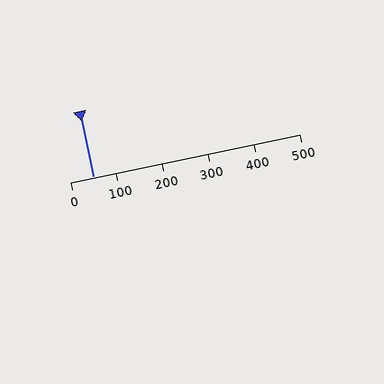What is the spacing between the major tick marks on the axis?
The major ticks are spaced 100 apart.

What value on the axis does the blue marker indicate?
The marker indicates approximately 50.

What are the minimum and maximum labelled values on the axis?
The axis runs from 0 to 500.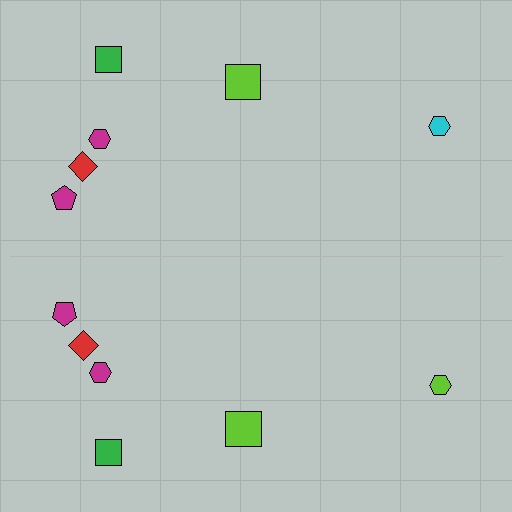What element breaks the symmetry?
The lime hexagon on the bottom side breaks the symmetry — its mirror counterpart is cyan.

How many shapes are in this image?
There are 12 shapes in this image.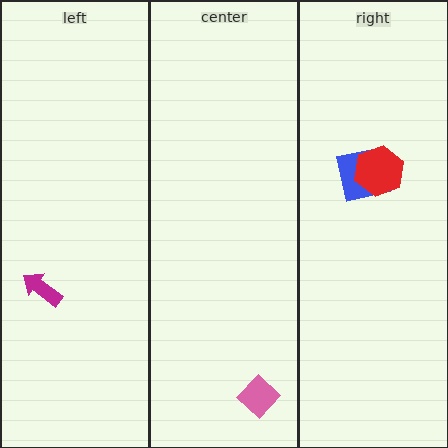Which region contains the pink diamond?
The center region.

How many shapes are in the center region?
1.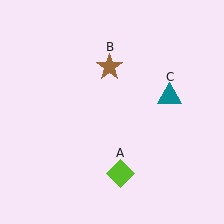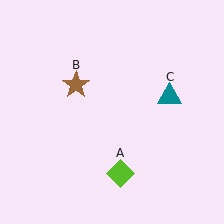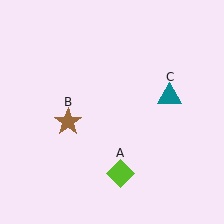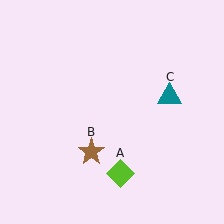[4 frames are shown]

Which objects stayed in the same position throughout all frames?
Lime diamond (object A) and teal triangle (object C) remained stationary.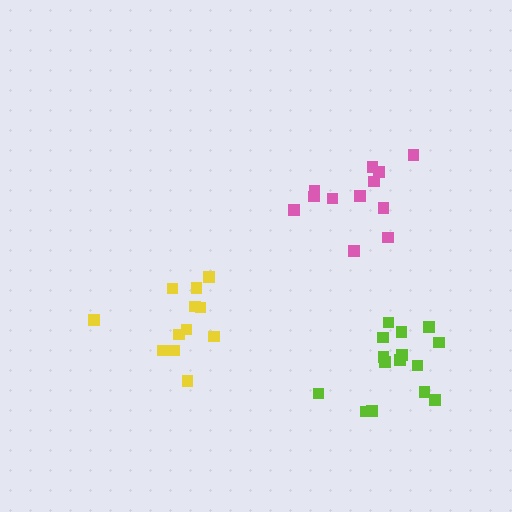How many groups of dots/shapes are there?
There are 3 groups.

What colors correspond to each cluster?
The clusters are colored: lime, pink, yellow.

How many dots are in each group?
Group 1: 15 dots, Group 2: 12 dots, Group 3: 12 dots (39 total).